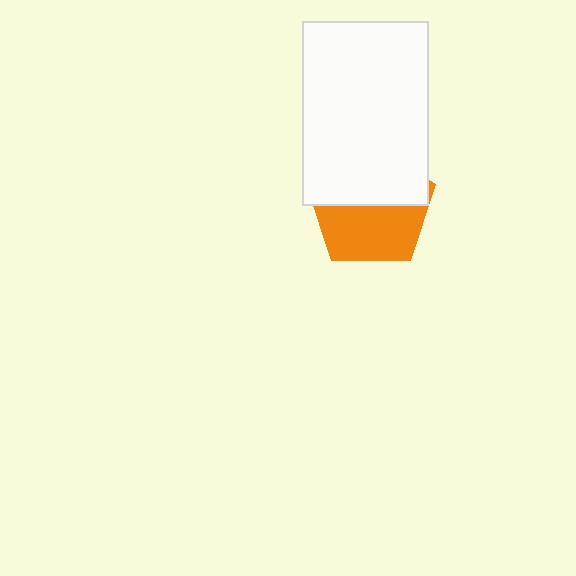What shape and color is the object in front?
The object in front is a white rectangle.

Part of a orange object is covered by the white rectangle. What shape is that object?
It is a pentagon.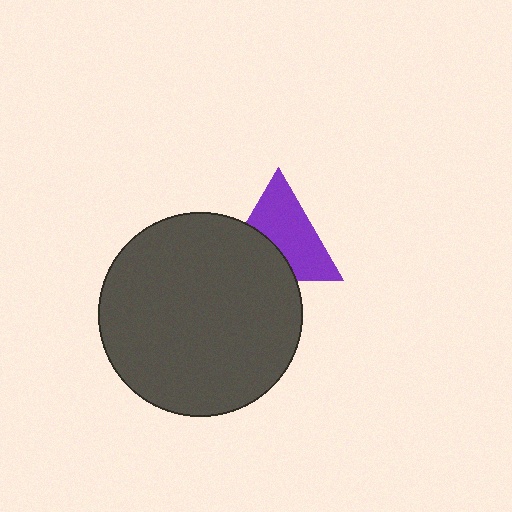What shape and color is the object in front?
The object in front is a dark gray circle.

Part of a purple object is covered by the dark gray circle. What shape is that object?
It is a triangle.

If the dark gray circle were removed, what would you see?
You would see the complete purple triangle.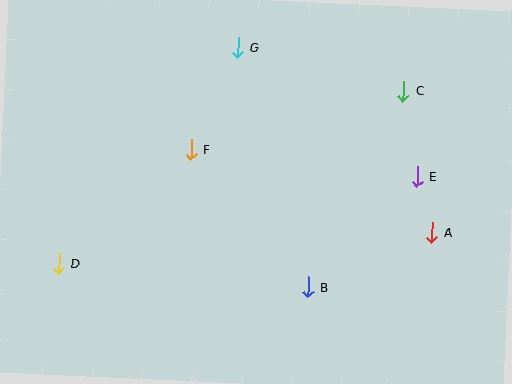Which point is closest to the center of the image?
Point F at (191, 149) is closest to the center.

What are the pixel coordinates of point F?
Point F is at (191, 149).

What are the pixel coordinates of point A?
Point A is at (432, 232).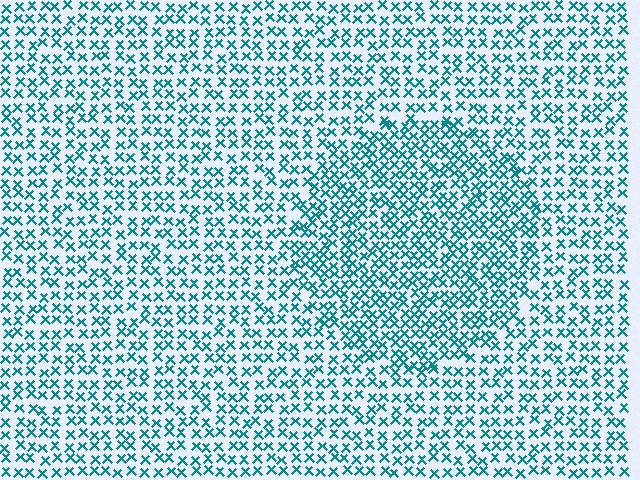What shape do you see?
I see a circle.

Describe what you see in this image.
The image contains small teal elements arranged at two different densities. A circle-shaped region is visible where the elements are more densely packed than the surrounding area.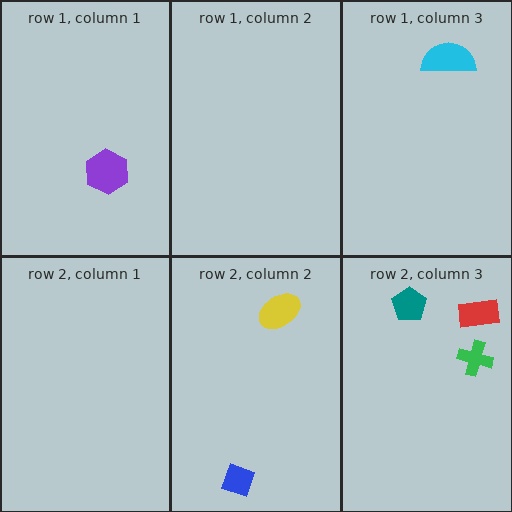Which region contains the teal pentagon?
The row 2, column 3 region.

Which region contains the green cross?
The row 2, column 3 region.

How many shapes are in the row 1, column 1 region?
1.